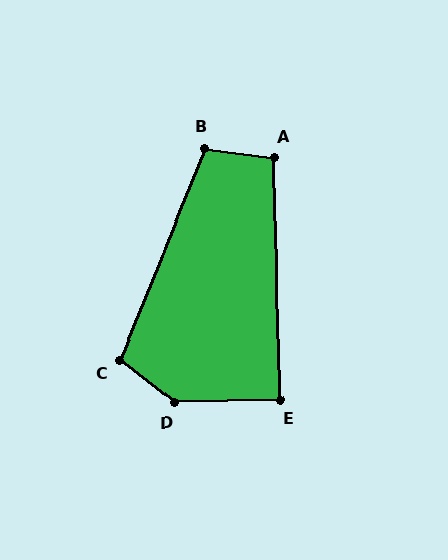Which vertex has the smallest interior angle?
E, at approximately 90 degrees.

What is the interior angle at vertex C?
Approximately 105 degrees (obtuse).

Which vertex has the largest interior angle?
D, at approximately 141 degrees.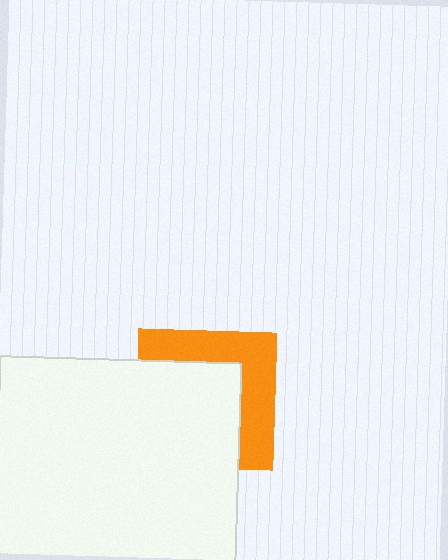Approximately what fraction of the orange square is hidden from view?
Roughly 59% of the orange square is hidden behind the white rectangle.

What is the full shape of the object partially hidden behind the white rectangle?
The partially hidden object is an orange square.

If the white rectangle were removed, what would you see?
You would see the complete orange square.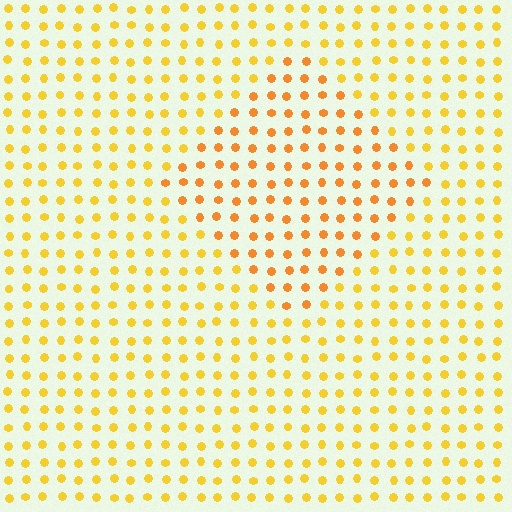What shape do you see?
I see a diamond.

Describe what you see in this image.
The image is filled with small yellow elements in a uniform arrangement. A diamond-shaped region is visible where the elements are tinted to a slightly different hue, forming a subtle color boundary.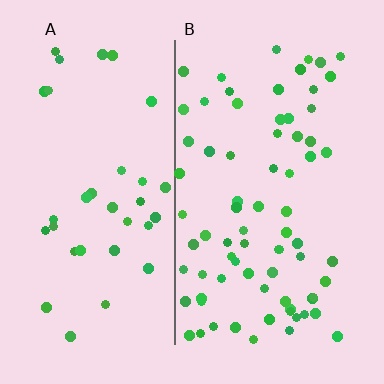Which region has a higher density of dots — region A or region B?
B (the right).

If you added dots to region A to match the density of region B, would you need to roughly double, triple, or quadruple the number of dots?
Approximately double.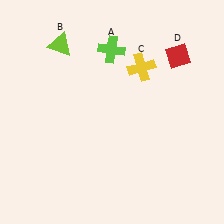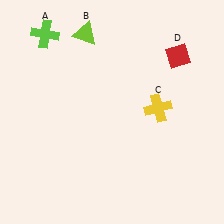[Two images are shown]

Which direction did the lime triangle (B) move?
The lime triangle (B) moved right.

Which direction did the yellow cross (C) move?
The yellow cross (C) moved down.